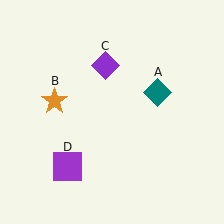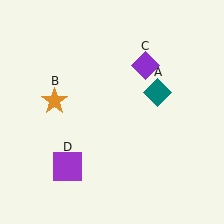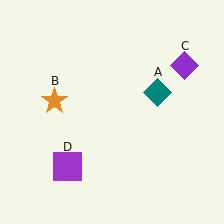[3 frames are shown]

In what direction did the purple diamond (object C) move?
The purple diamond (object C) moved right.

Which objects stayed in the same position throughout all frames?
Teal diamond (object A) and orange star (object B) and purple square (object D) remained stationary.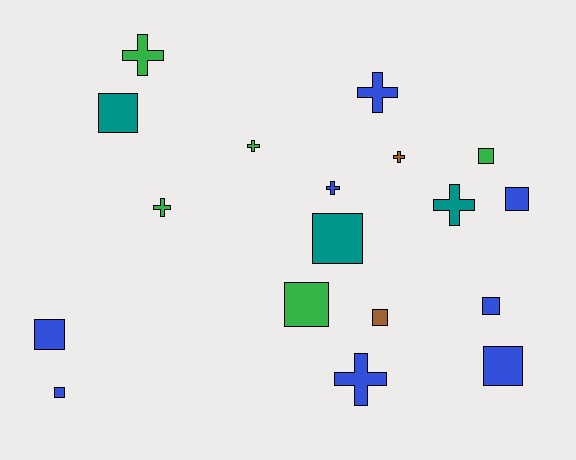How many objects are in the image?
There are 18 objects.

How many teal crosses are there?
There is 1 teal cross.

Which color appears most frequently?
Blue, with 8 objects.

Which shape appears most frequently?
Square, with 10 objects.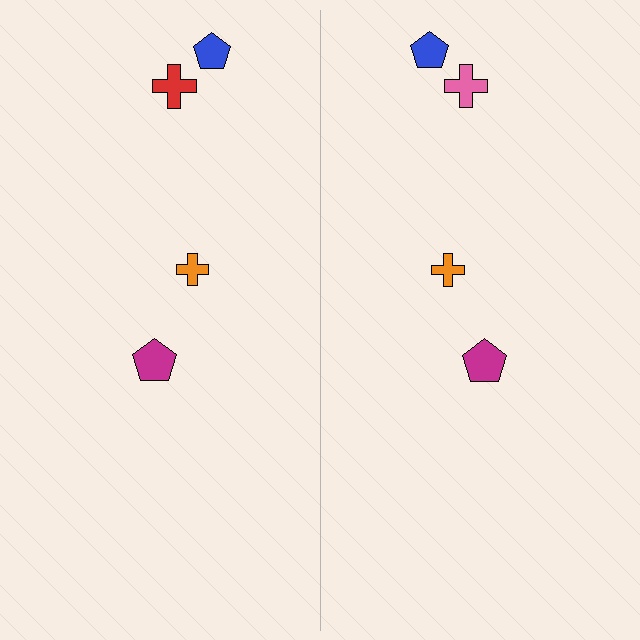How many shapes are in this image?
There are 8 shapes in this image.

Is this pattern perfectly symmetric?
No, the pattern is not perfectly symmetric. The pink cross on the right side breaks the symmetry — its mirror counterpart is red.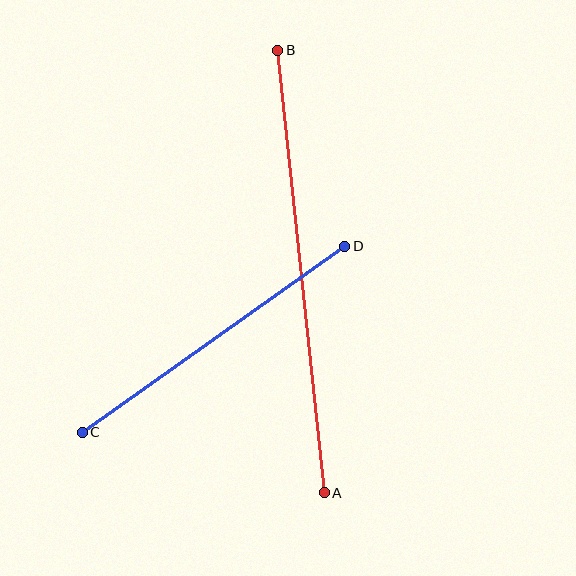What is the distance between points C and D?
The distance is approximately 322 pixels.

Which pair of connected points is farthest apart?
Points A and B are farthest apart.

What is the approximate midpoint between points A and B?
The midpoint is at approximately (301, 271) pixels.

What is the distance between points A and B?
The distance is approximately 445 pixels.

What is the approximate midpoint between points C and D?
The midpoint is at approximately (214, 339) pixels.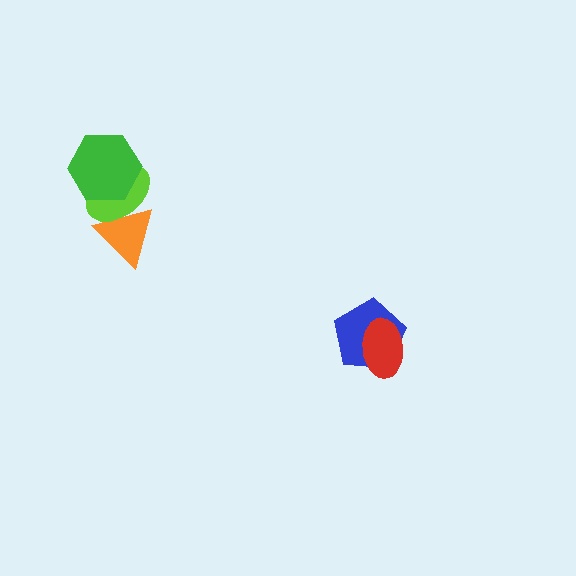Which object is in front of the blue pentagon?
The red ellipse is in front of the blue pentagon.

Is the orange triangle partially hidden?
Yes, it is partially covered by another shape.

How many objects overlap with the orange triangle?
1 object overlaps with the orange triangle.